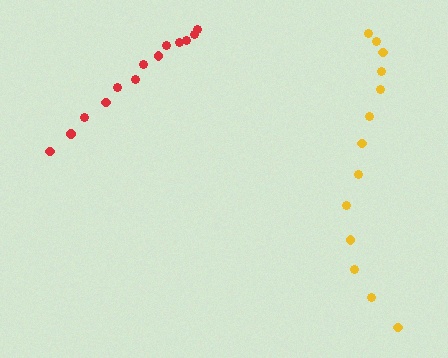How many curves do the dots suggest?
There are 2 distinct paths.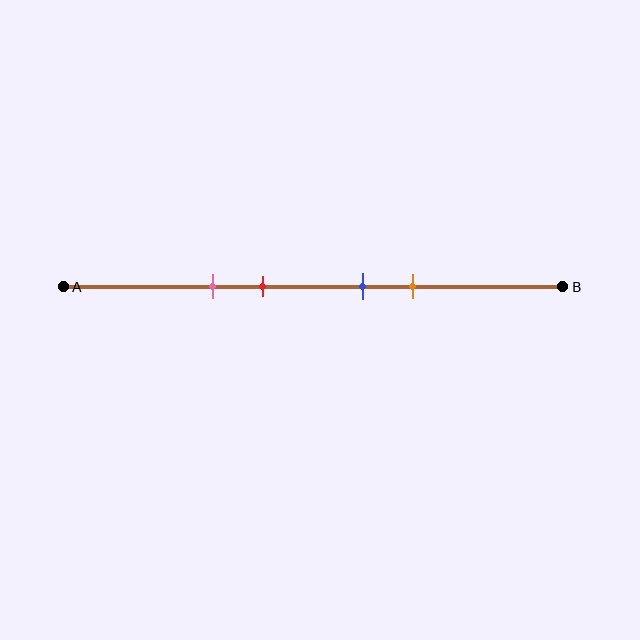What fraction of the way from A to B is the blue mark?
The blue mark is approximately 60% (0.6) of the way from A to B.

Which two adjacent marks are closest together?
The blue and orange marks are the closest adjacent pair.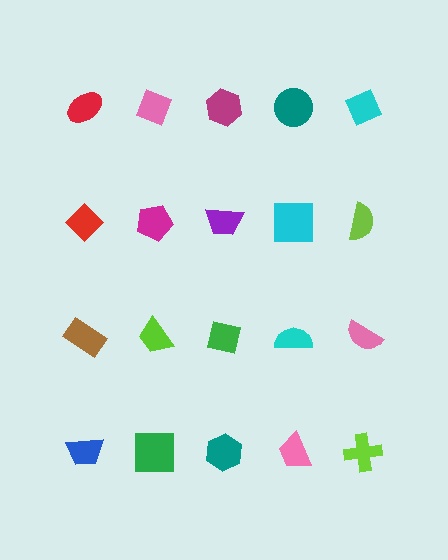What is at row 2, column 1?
A red diamond.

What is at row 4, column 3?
A teal hexagon.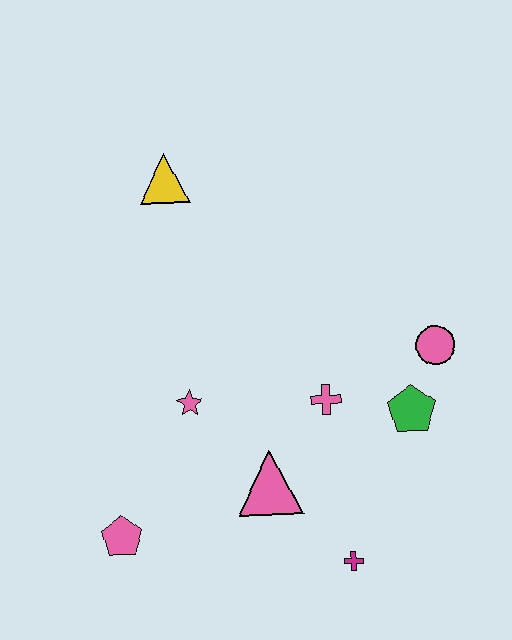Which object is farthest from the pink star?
The pink circle is farthest from the pink star.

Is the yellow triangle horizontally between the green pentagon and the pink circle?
No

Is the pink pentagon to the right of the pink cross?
No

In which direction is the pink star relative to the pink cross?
The pink star is to the left of the pink cross.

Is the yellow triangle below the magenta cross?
No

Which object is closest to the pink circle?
The green pentagon is closest to the pink circle.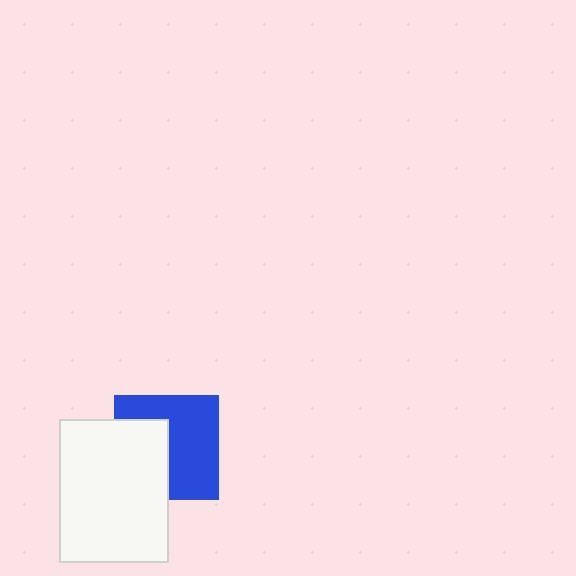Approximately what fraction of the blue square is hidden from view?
Roughly 41% of the blue square is hidden behind the white rectangle.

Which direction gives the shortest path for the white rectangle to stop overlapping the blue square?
Moving left gives the shortest separation.